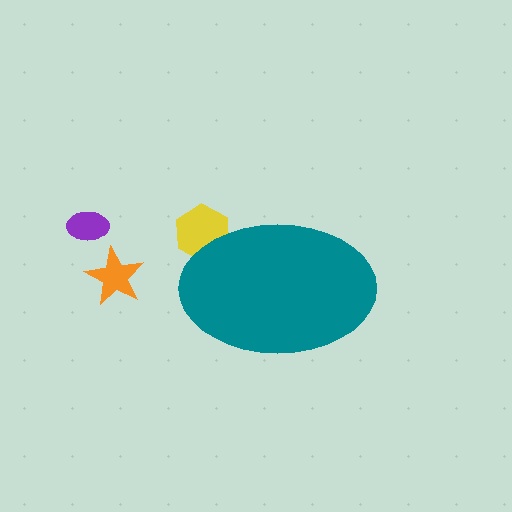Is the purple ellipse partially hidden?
No, the purple ellipse is fully visible.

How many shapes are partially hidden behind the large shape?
1 shape is partially hidden.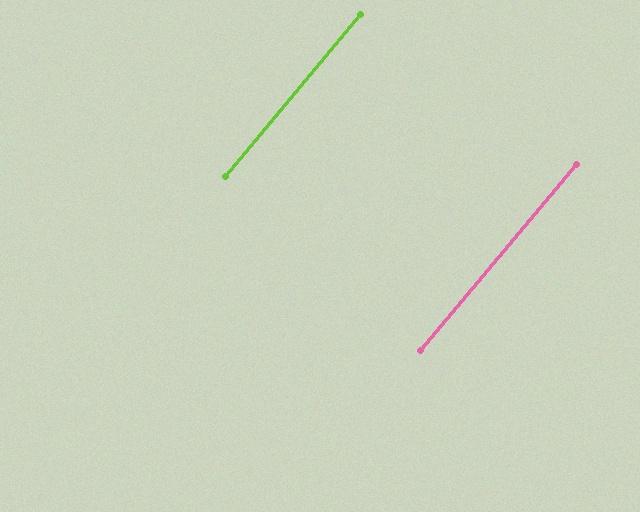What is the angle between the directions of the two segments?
Approximately 0 degrees.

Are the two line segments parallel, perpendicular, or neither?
Parallel — their directions differ by only 0.1°.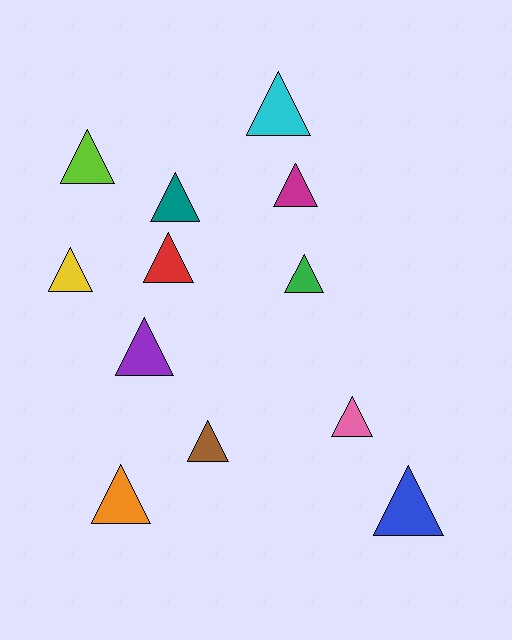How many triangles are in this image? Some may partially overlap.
There are 12 triangles.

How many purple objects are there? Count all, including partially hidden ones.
There is 1 purple object.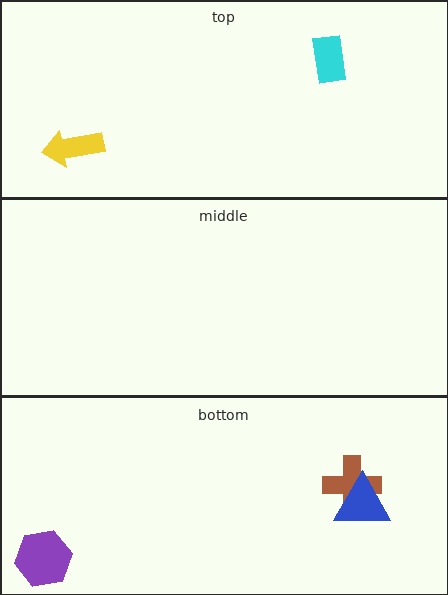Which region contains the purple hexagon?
The bottom region.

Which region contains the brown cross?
The bottom region.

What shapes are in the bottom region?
The purple hexagon, the brown cross, the blue triangle.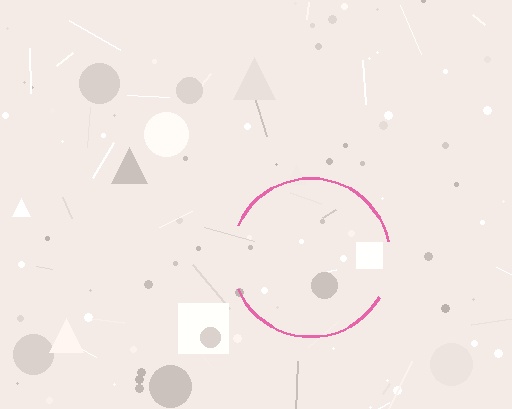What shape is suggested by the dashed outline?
The dashed outline suggests a circle.